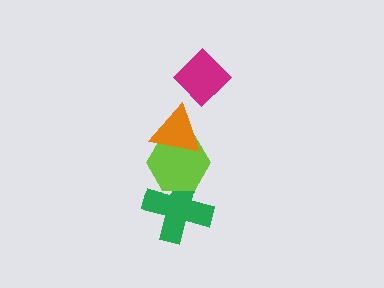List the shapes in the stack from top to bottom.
From top to bottom: the magenta diamond, the orange triangle, the lime hexagon, the green cross.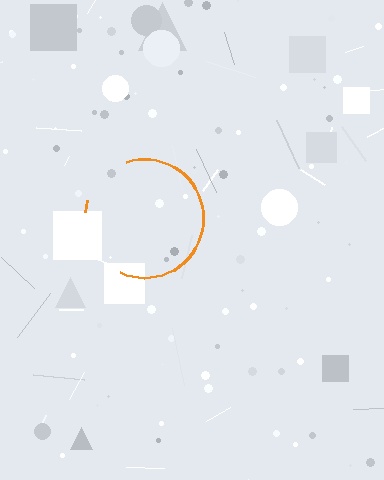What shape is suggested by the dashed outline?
The dashed outline suggests a circle.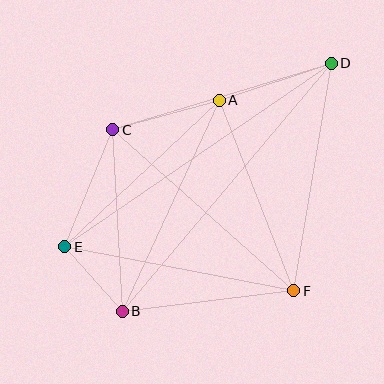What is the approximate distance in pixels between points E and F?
The distance between E and F is approximately 233 pixels.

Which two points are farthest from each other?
Points B and D are farthest from each other.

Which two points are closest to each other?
Points B and E are closest to each other.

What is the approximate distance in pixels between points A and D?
The distance between A and D is approximately 118 pixels.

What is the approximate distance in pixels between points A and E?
The distance between A and E is approximately 213 pixels.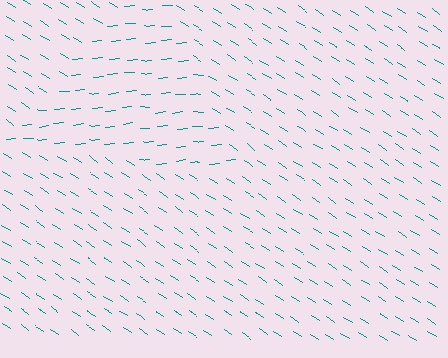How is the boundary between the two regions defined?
The boundary is defined purely by a change in line orientation (approximately 39 degrees difference). All lines are the same color and thickness.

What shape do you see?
I see a triangle.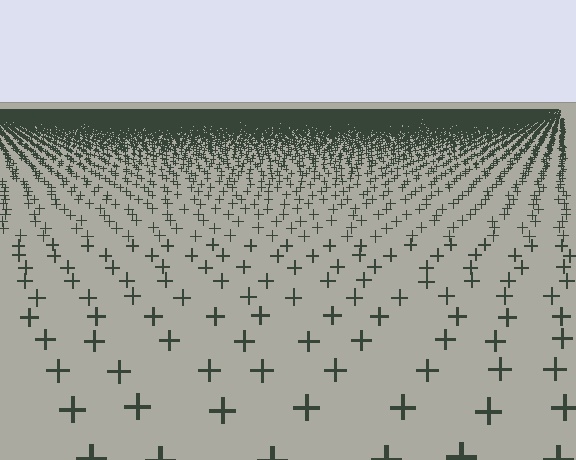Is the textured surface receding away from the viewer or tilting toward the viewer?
The surface is receding away from the viewer. Texture elements get smaller and denser toward the top.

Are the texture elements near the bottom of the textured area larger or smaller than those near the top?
Larger. Near the bottom, elements are closer to the viewer and appear at a bigger on-screen size.